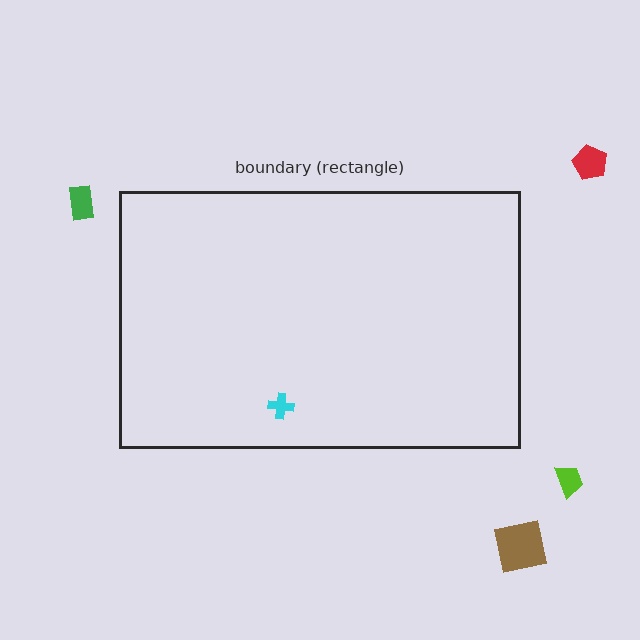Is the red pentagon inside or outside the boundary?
Outside.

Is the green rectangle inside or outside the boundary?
Outside.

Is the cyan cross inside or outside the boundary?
Inside.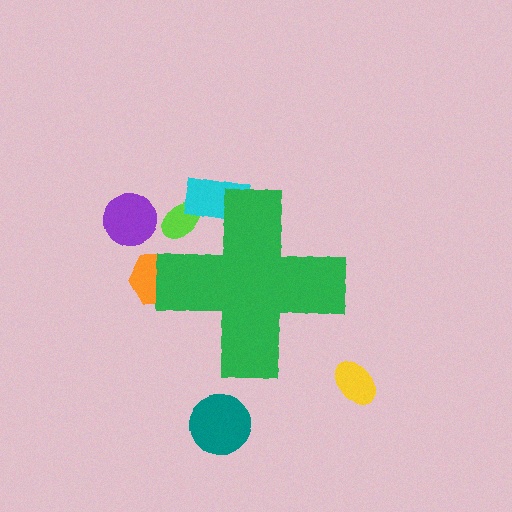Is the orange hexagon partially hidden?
Yes, the orange hexagon is partially hidden behind the green cross.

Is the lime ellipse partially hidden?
Yes, the lime ellipse is partially hidden behind the green cross.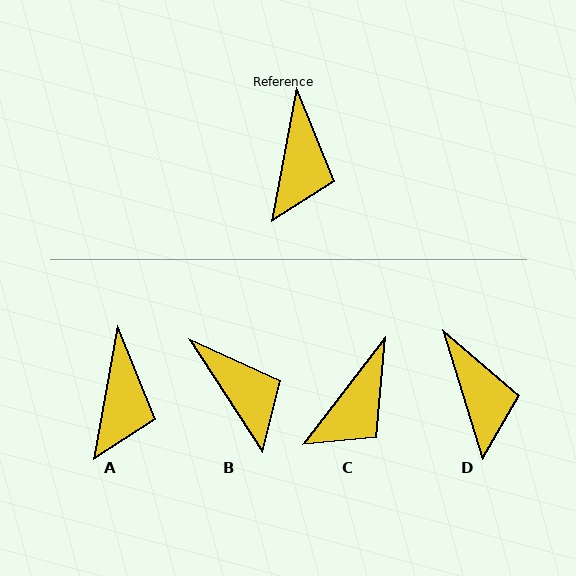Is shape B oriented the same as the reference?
No, it is off by about 44 degrees.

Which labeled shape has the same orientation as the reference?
A.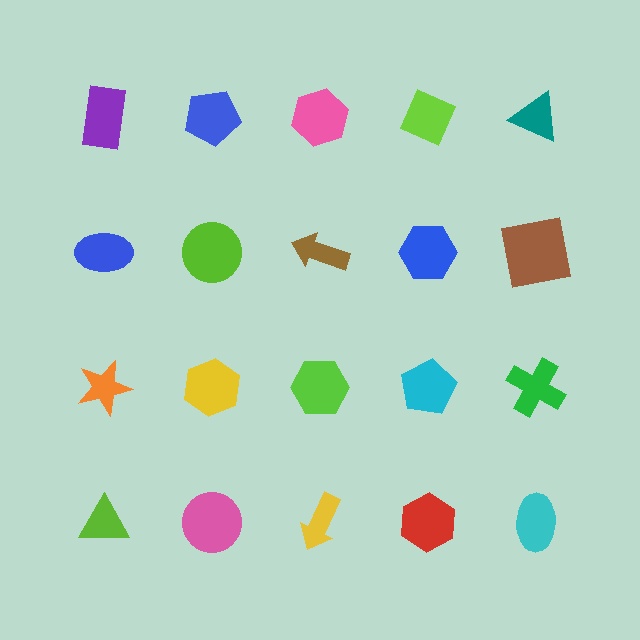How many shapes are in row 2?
5 shapes.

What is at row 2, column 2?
A lime circle.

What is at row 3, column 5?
A green cross.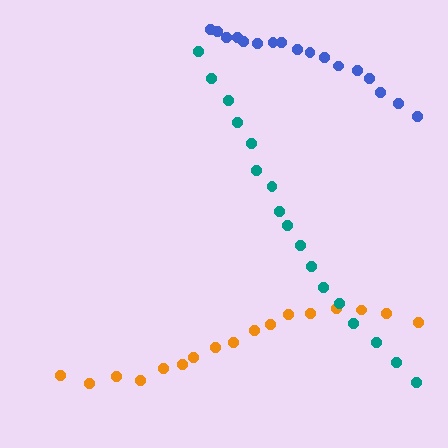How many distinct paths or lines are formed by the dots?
There are 3 distinct paths.